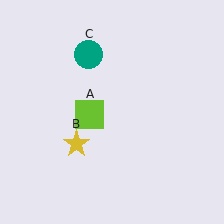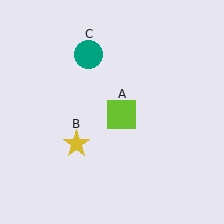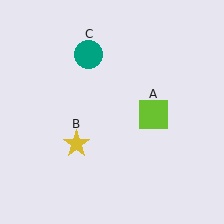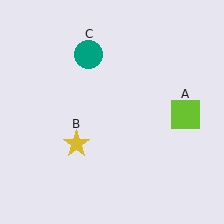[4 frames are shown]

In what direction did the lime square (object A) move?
The lime square (object A) moved right.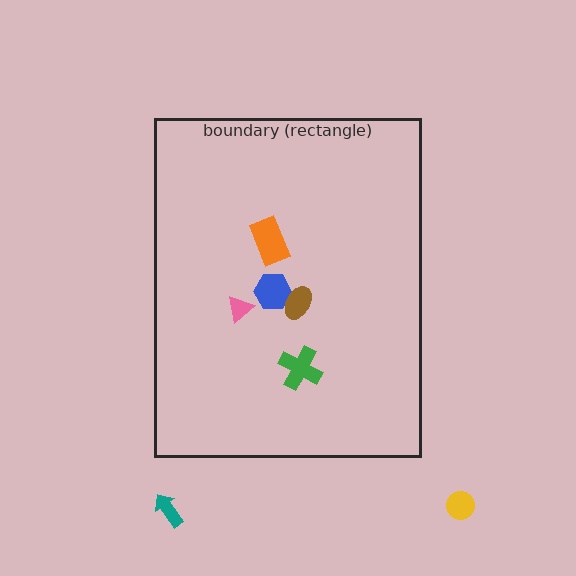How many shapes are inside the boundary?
5 inside, 2 outside.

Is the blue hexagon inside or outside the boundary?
Inside.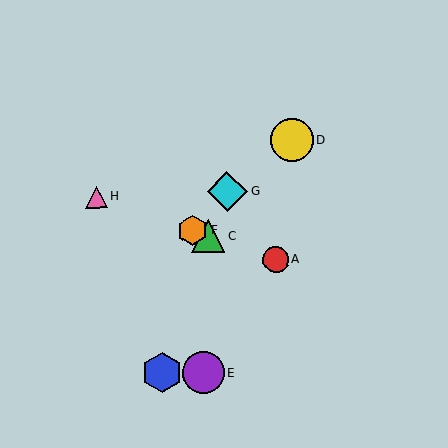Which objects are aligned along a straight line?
Objects A, C, F, H are aligned along a straight line.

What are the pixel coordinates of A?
Object A is at (276, 260).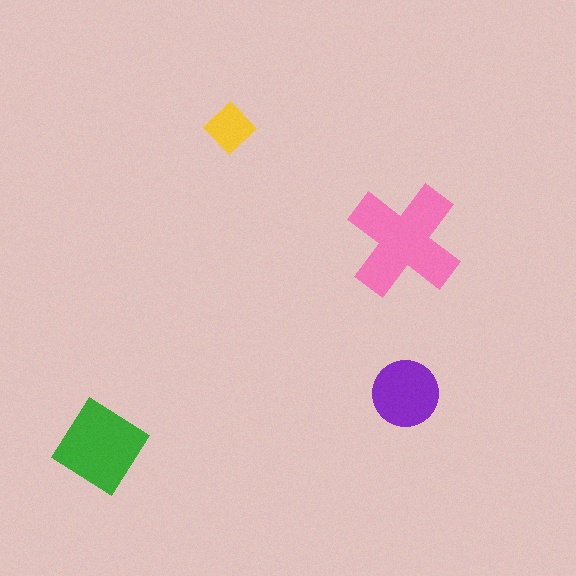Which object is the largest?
The pink cross.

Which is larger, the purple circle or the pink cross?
The pink cross.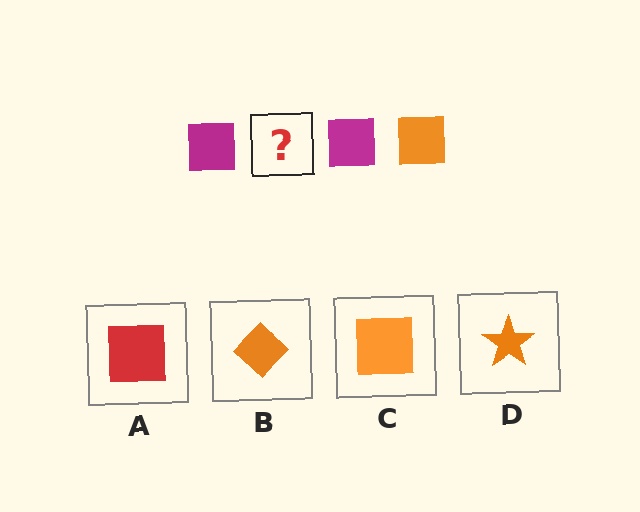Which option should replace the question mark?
Option C.